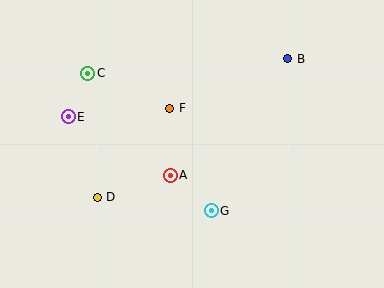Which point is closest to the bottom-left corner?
Point D is closest to the bottom-left corner.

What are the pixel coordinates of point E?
Point E is at (68, 117).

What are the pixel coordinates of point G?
Point G is at (211, 211).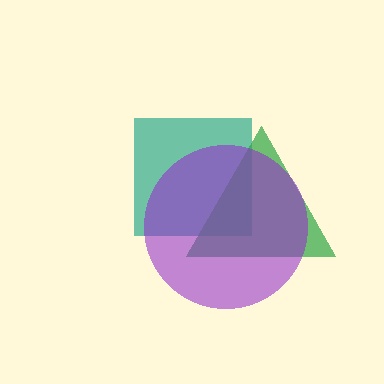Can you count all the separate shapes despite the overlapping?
Yes, there are 3 separate shapes.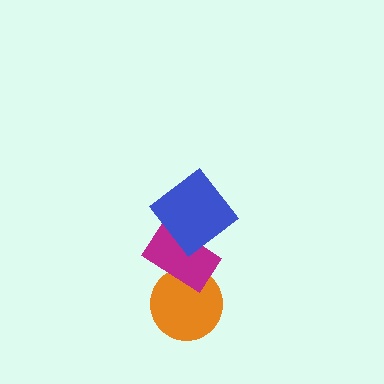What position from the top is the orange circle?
The orange circle is 3rd from the top.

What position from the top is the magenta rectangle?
The magenta rectangle is 2nd from the top.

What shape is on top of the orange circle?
The magenta rectangle is on top of the orange circle.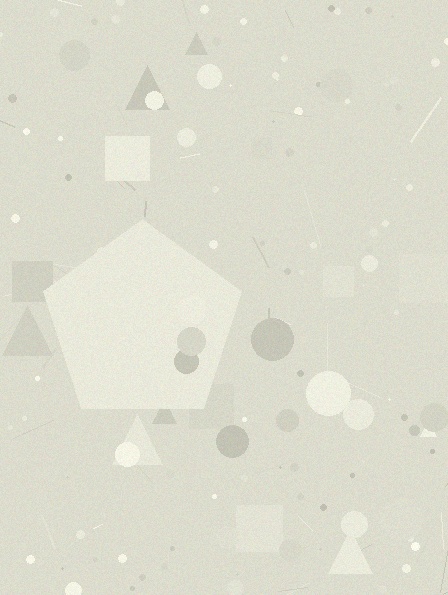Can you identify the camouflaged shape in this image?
The camouflaged shape is a pentagon.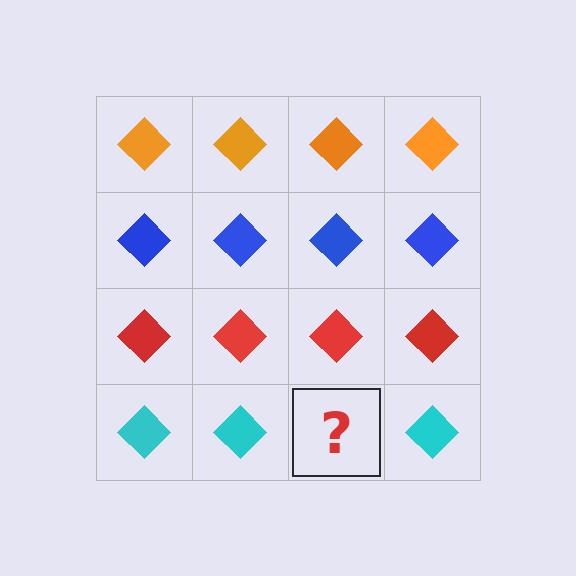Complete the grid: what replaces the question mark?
The question mark should be replaced with a cyan diamond.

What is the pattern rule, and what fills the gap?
The rule is that each row has a consistent color. The gap should be filled with a cyan diamond.